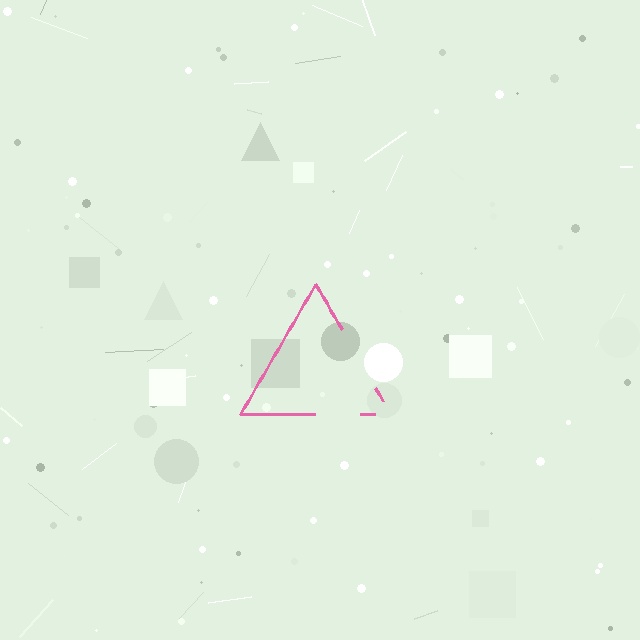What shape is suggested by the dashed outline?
The dashed outline suggests a triangle.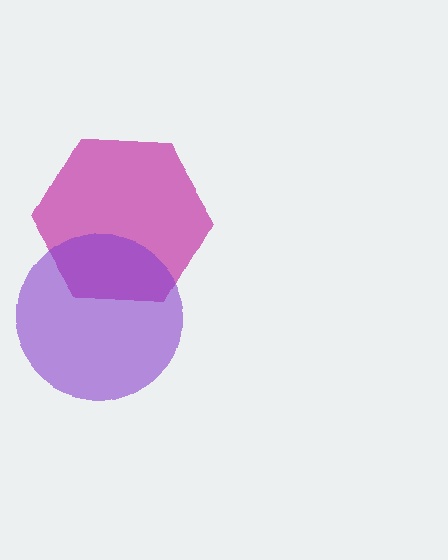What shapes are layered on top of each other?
The layered shapes are: a magenta hexagon, a purple circle.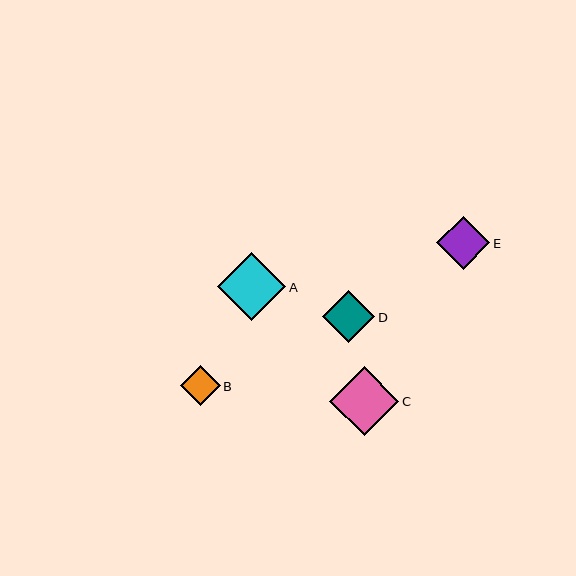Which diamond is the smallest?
Diamond B is the smallest with a size of approximately 40 pixels.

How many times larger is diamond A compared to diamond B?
Diamond A is approximately 1.7 times the size of diamond B.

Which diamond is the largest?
Diamond C is the largest with a size of approximately 69 pixels.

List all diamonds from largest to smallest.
From largest to smallest: C, A, E, D, B.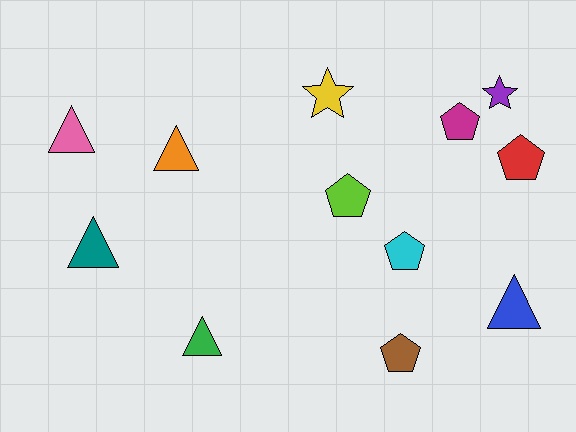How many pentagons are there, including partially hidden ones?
There are 5 pentagons.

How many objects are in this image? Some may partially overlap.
There are 12 objects.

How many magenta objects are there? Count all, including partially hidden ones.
There is 1 magenta object.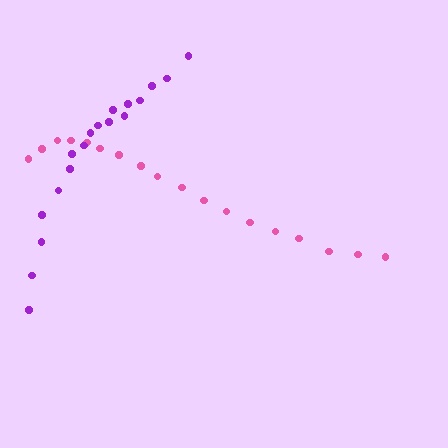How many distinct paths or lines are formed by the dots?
There are 2 distinct paths.